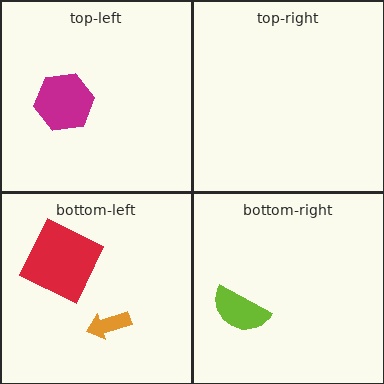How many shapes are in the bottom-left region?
2.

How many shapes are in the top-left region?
1.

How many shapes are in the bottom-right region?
1.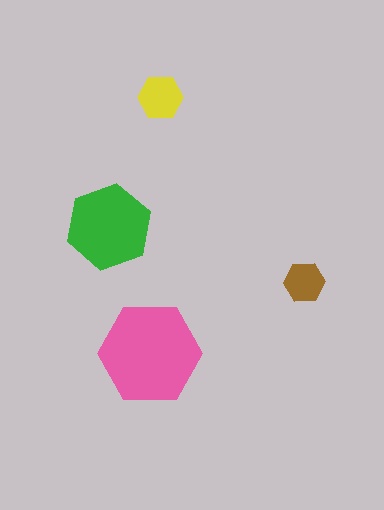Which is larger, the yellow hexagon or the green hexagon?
The green one.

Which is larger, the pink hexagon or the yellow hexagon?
The pink one.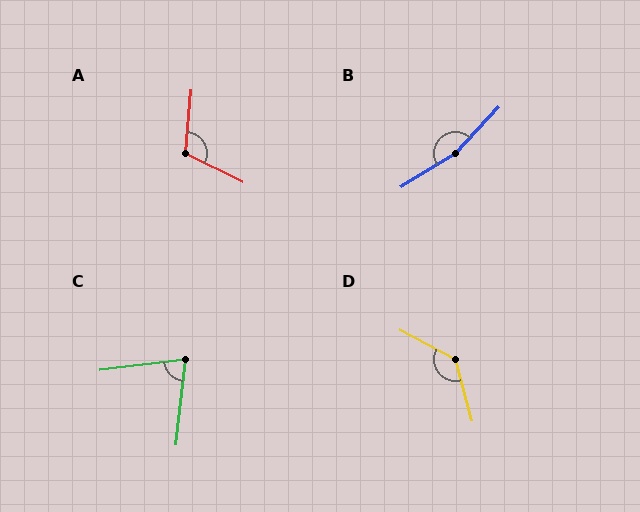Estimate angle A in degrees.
Approximately 111 degrees.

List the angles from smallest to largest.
C (77°), A (111°), D (133°), B (165°).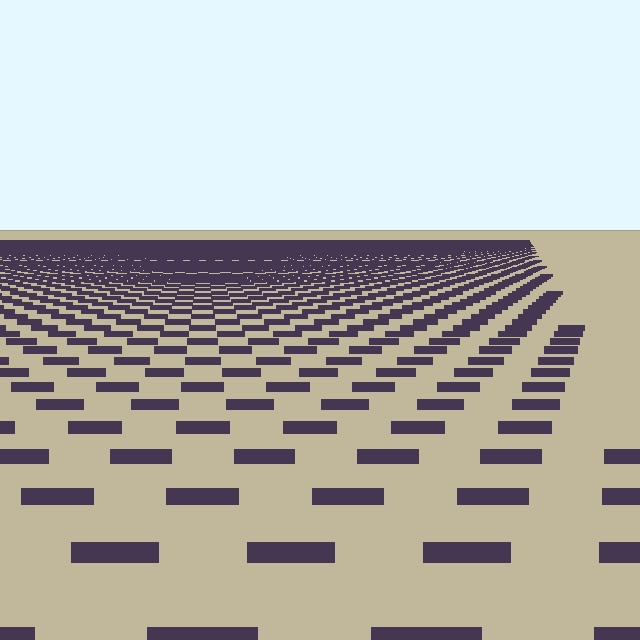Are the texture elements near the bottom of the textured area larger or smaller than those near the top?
Larger. Near the bottom, elements are closer to the viewer and appear at a bigger on-screen size.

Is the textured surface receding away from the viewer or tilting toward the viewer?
The surface is receding away from the viewer. Texture elements get smaller and denser toward the top.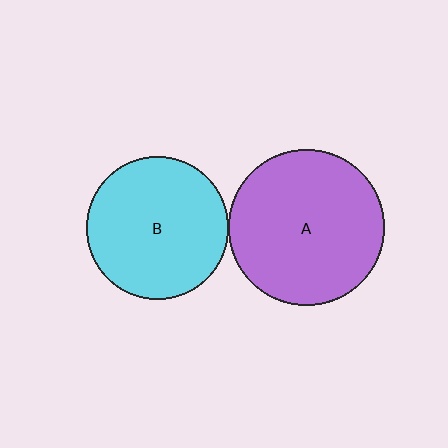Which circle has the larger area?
Circle A (purple).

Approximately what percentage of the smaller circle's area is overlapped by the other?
Approximately 5%.